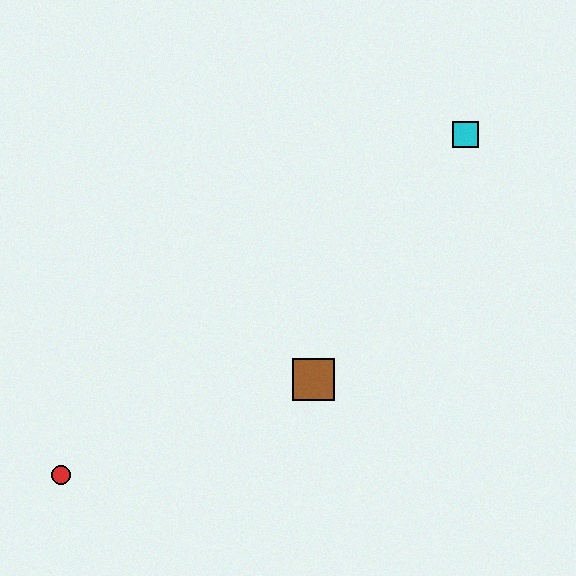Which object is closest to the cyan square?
The brown square is closest to the cyan square.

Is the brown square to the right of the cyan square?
No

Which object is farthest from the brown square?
The cyan square is farthest from the brown square.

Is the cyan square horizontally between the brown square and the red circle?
No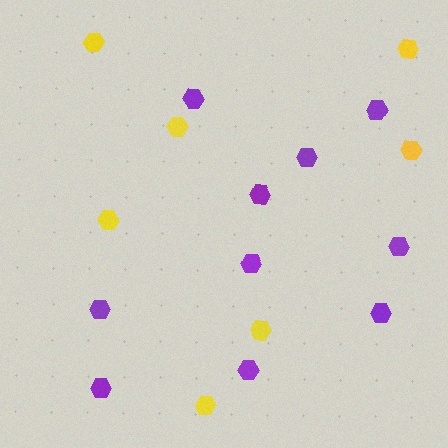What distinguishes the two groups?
There are 2 groups: one group of purple hexagons (10) and one group of yellow hexagons (7).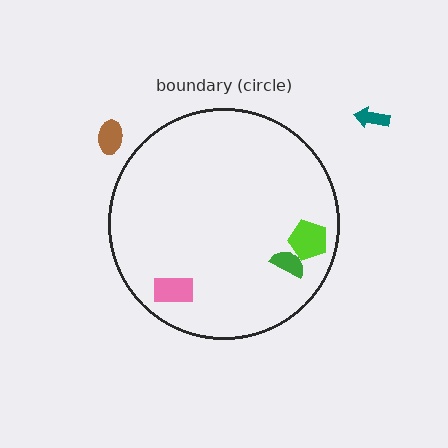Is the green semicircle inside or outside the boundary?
Inside.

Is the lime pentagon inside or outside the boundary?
Inside.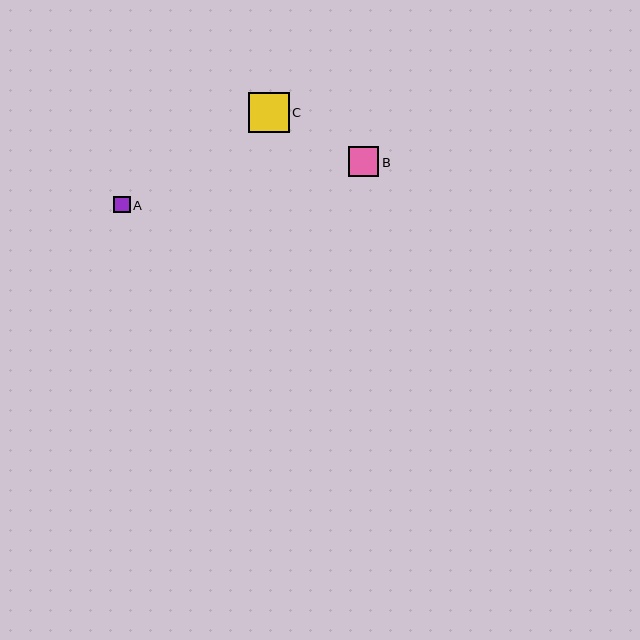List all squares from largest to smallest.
From largest to smallest: C, B, A.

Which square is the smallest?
Square A is the smallest with a size of approximately 17 pixels.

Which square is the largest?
Square C is the largest with a size of approximately 40 pixels.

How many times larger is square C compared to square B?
Square C is approximately 1.3 times the size of square B.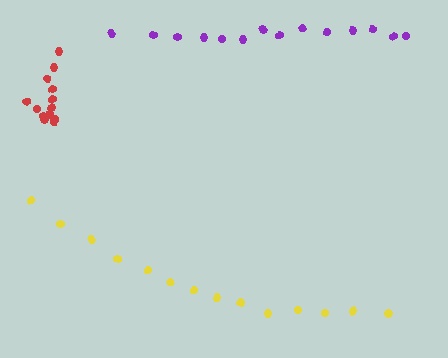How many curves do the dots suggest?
There are 3 distinct paths.